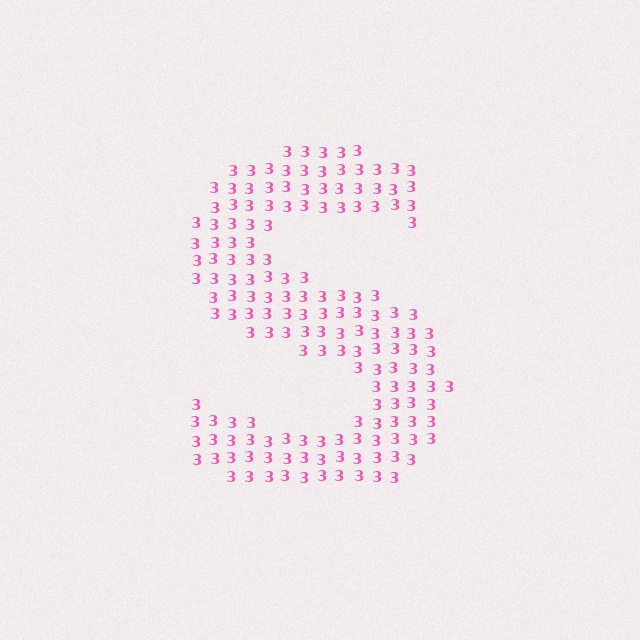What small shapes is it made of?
It is made of small digit 3's.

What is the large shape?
The large shape is the letter S.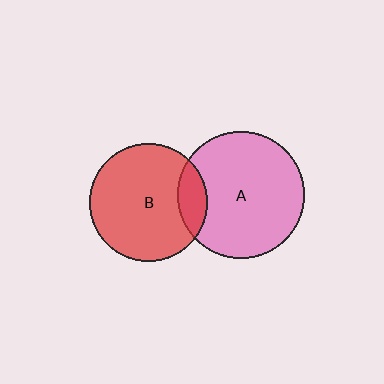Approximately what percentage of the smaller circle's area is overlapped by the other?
Approximately 15%.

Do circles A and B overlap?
Yes.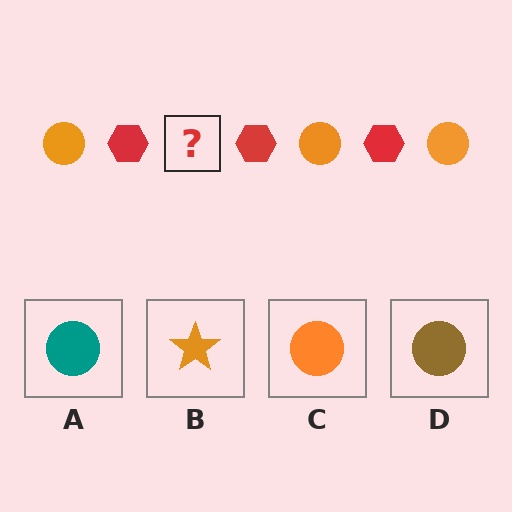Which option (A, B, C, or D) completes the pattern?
C.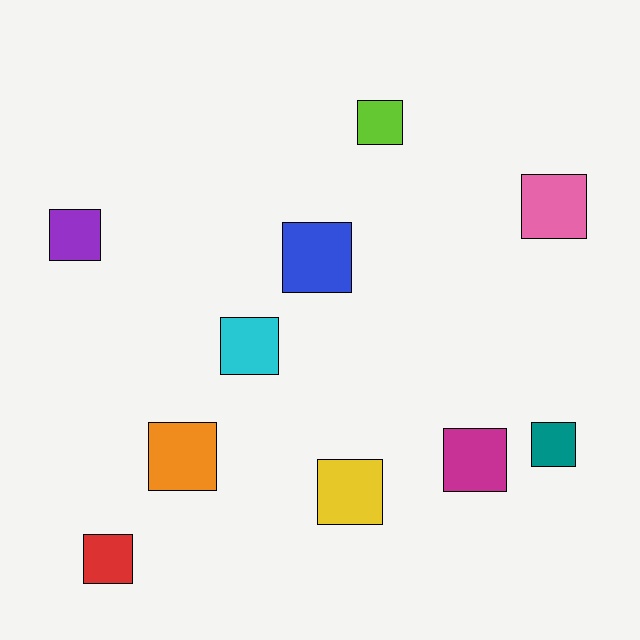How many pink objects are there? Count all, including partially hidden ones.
There is 1 pink object.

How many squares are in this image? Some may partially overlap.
There are 10 squares.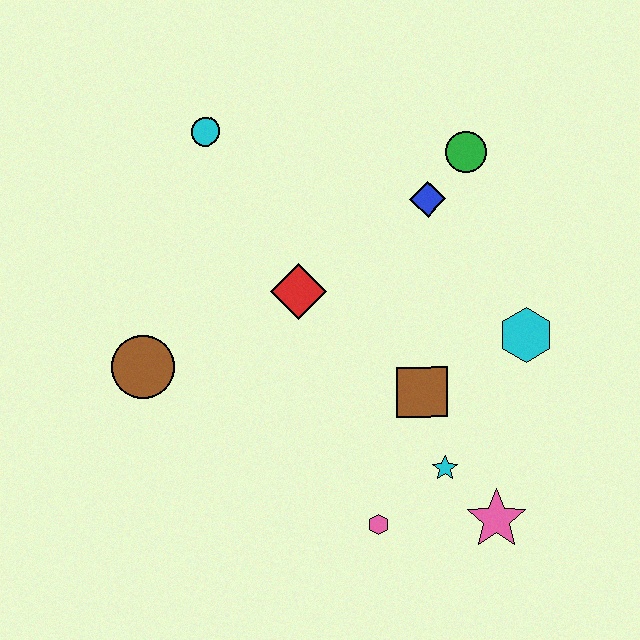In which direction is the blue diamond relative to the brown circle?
The blue diamond is to the right of the brown circle.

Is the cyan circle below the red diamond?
No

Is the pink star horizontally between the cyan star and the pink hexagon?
No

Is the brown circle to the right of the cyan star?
No